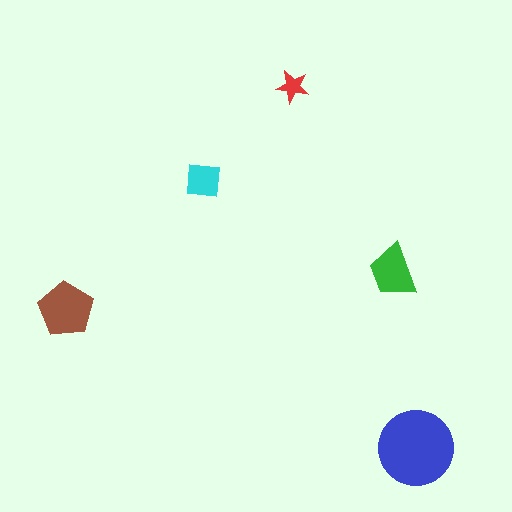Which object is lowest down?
The blue circle is bottommost.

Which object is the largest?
The blue circle.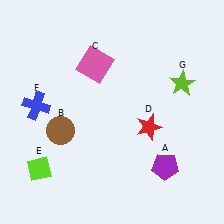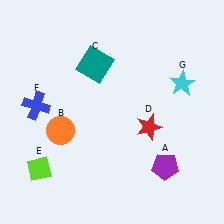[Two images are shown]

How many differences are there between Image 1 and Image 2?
There are 3 differences between the two images.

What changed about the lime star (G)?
In Image 1, G is lime. In Image 2, it changed to cyan.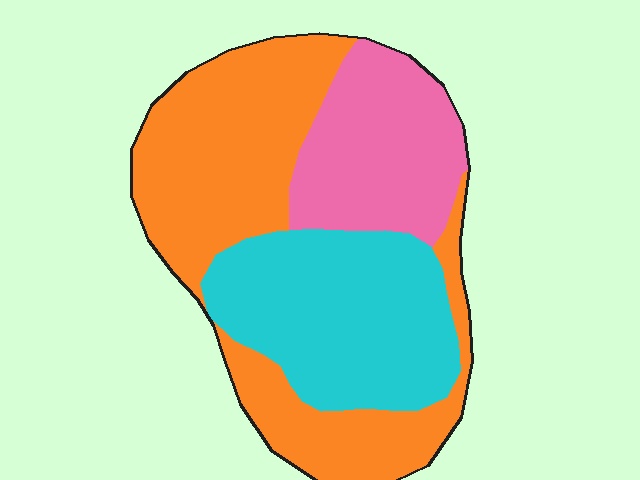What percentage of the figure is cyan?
Cyan takes up about one third (1/3) of the figure.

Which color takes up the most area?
Orange, at roughly 45%.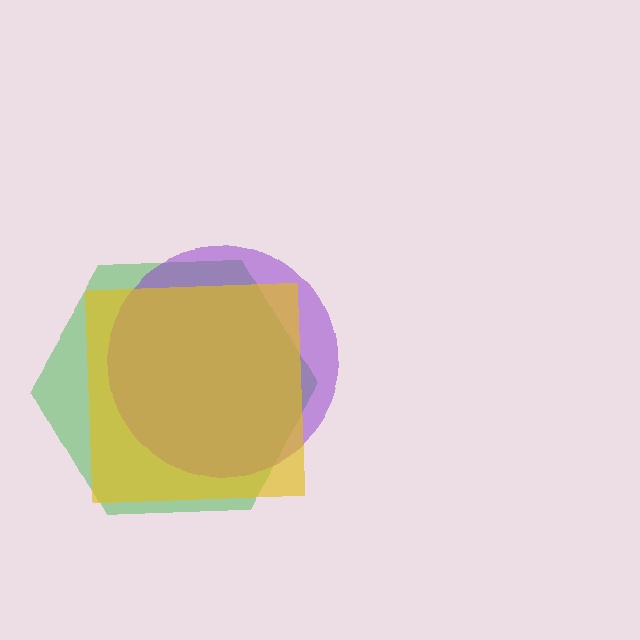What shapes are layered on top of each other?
The layered shapes are: a green hexagon, a purple circle, a yellow square.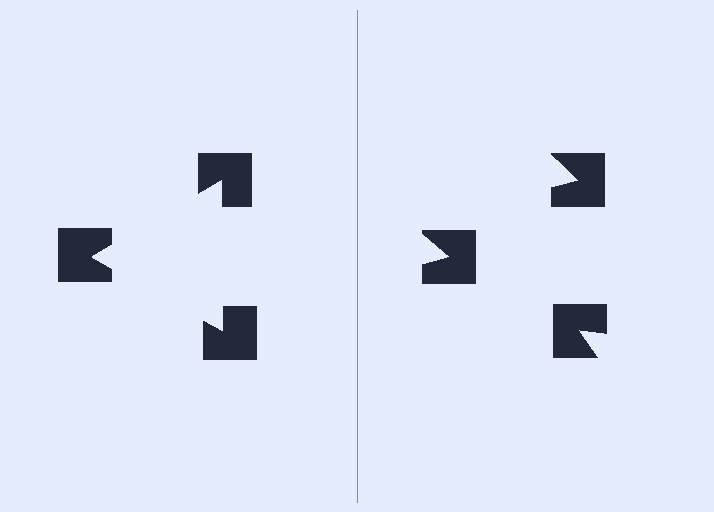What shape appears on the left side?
An illusory triangle.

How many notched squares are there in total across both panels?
6 — 3 on each side.